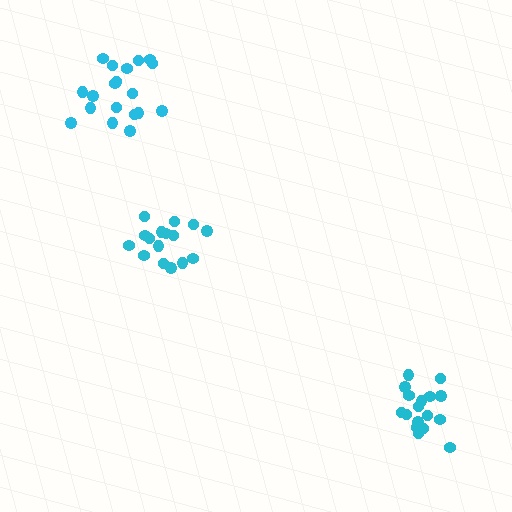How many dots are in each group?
Group 1: 19 dots, Group 2: 16 dots, Group 3: 17 dots (52 total).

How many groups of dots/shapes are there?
There are 3 groups.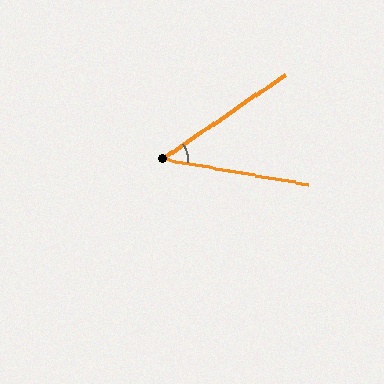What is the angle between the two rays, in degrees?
Approximately 45 degrees.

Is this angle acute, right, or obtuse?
It is acute.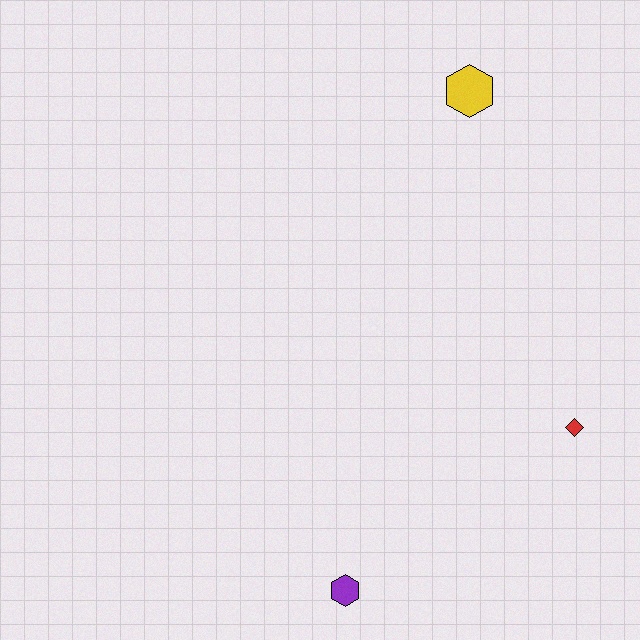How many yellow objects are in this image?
There is 1 yellow object.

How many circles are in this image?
There are no circles.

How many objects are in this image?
There are 3 objects.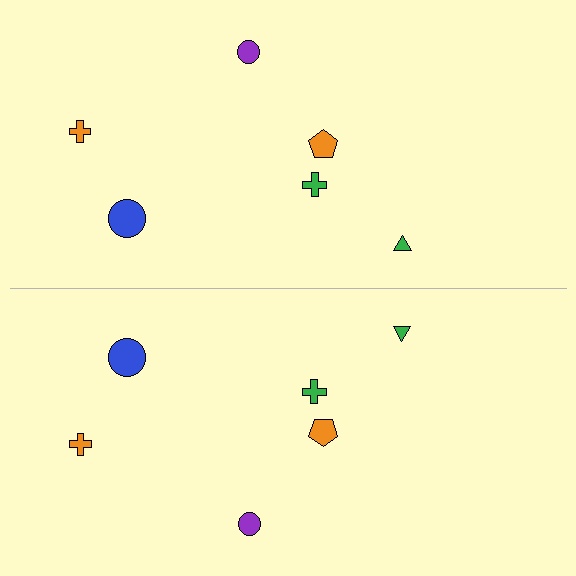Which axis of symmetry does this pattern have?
The pattern has a horizontal axis of symmetry running through the center of the image.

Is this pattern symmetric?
Yes, this pattern has bilateral (reflection) symmetry.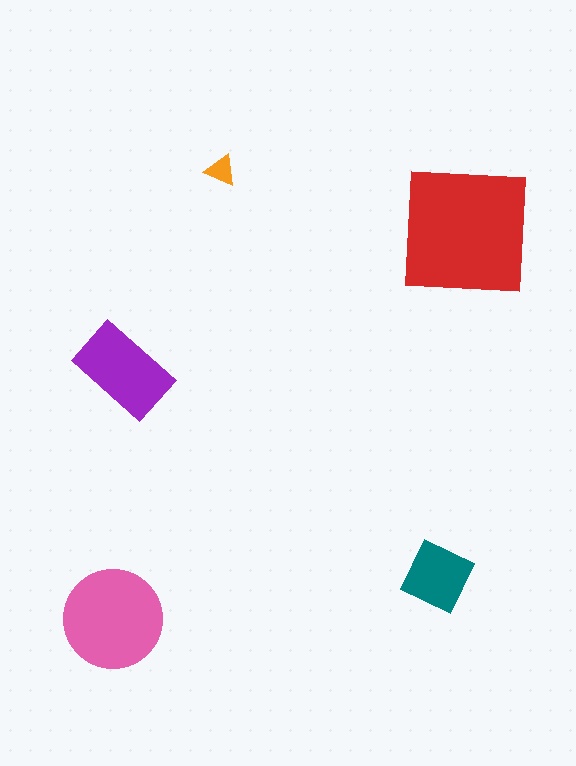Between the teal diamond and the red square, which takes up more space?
The red square.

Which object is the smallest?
The orange triangle.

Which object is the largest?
The red square.